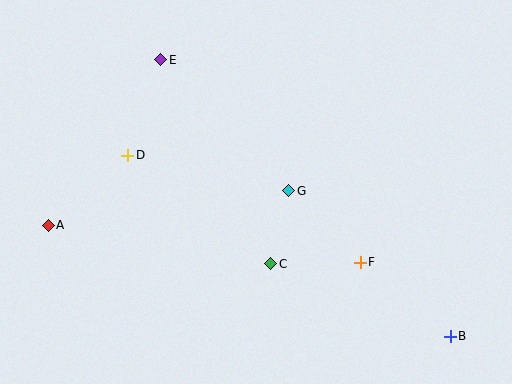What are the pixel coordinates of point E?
Point E is at (161, 60).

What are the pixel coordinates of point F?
Point F is at (360, 262).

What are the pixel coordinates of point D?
Point D is at (128, 155).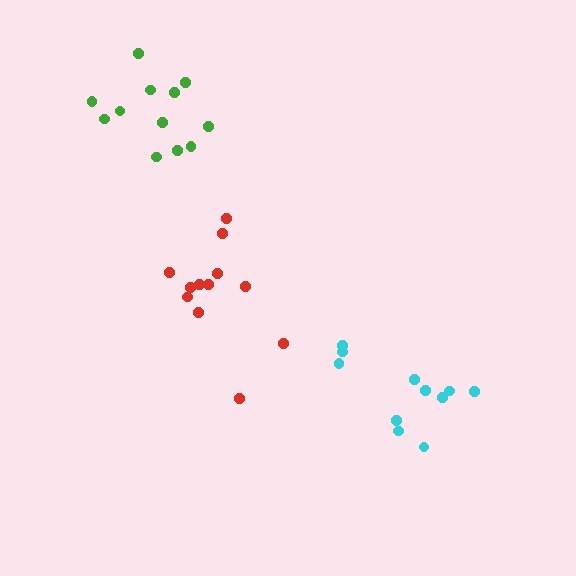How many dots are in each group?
Group 1: 11 dots, Group 2: 12 dots, Group 3: 12 dots (35 total).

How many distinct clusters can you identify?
There are 3 distinct clusters.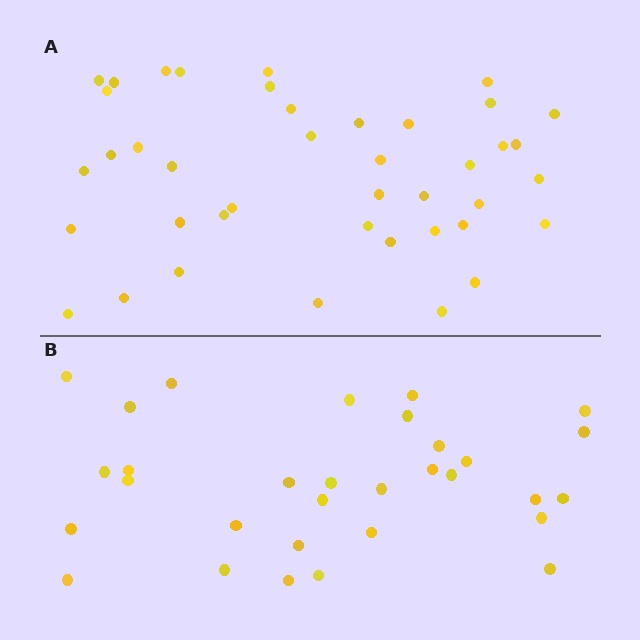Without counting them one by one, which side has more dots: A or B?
Region A (the top region) has more dots.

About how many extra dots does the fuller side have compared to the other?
Region A has roughly 10 or so more dots than region B.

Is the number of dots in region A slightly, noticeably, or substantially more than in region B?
Region A has noticeably more, but not dramatically so. The ratio is roughly 1.3 to 1.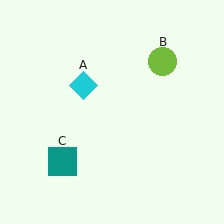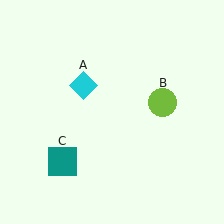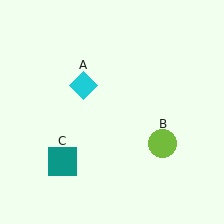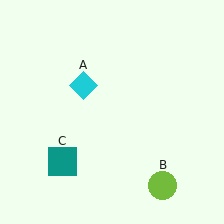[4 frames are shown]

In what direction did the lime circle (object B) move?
The lime circle (object B) moved down.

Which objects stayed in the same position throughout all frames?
Cyan diamond (object A) and teal square (object C) remained stationary.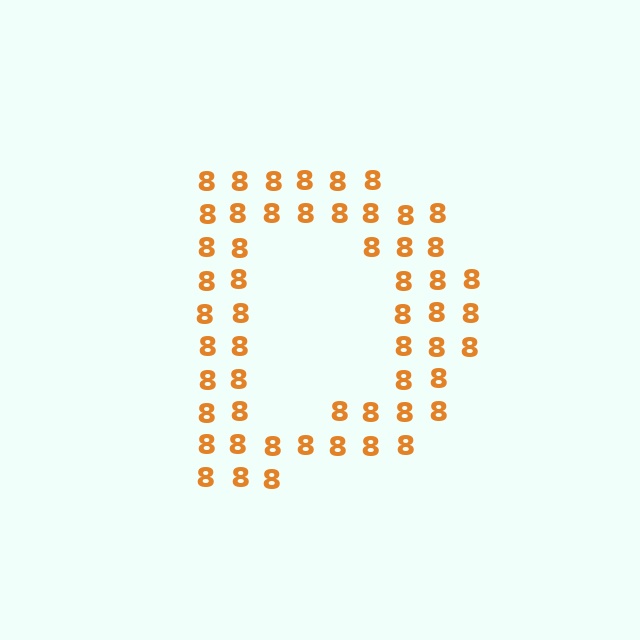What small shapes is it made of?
It is made of small digit 8's.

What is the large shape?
The large shape is the letter D.